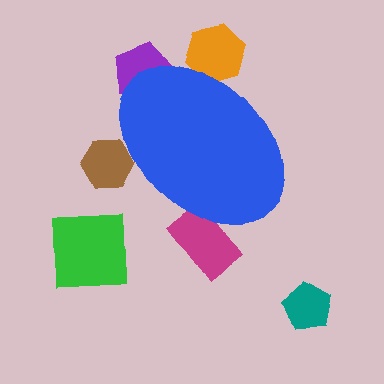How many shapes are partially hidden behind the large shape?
4 shapes are partially hidden.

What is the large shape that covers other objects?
A blue ellipse.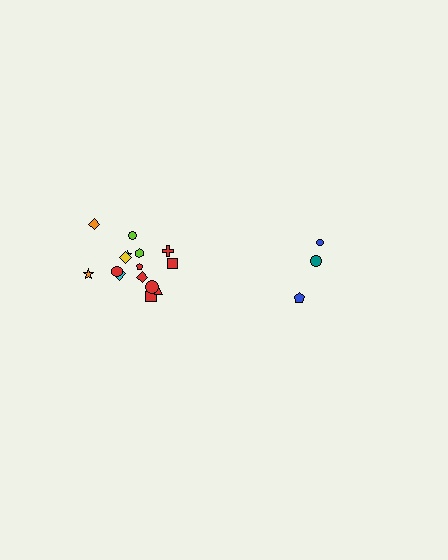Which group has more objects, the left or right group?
The left group.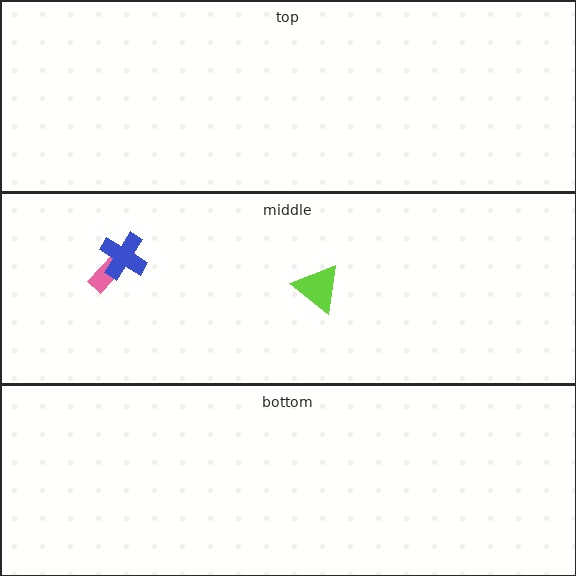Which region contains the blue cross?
The middle region.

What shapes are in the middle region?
The pink arrow, the blue cross, the lime triangle.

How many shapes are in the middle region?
3.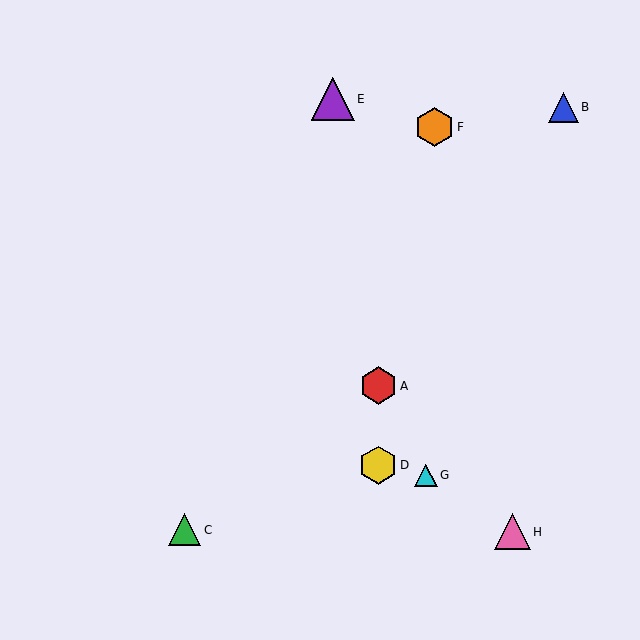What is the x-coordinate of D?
Object D is at x≈378.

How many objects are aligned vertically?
2 objects (A, D) are aligned vertically.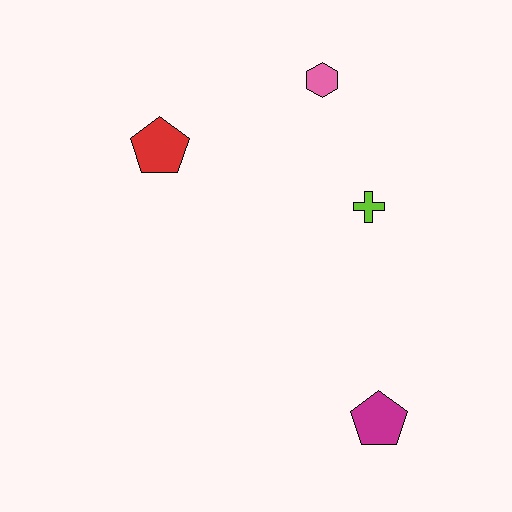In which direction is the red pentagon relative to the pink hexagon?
The red pentagon is to the left of the pink hexagon.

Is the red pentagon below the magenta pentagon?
No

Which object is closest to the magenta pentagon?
The lime cross is closest to the magenta pentagon.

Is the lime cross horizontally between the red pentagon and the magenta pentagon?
Yes